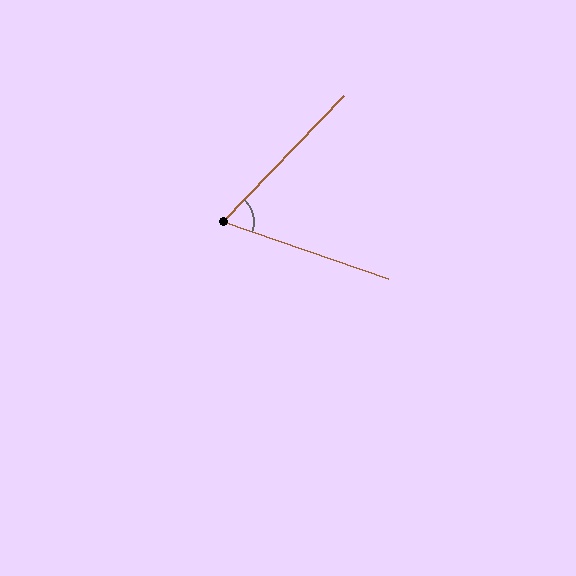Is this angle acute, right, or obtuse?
It is acute.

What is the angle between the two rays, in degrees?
Approximately 65 degrees.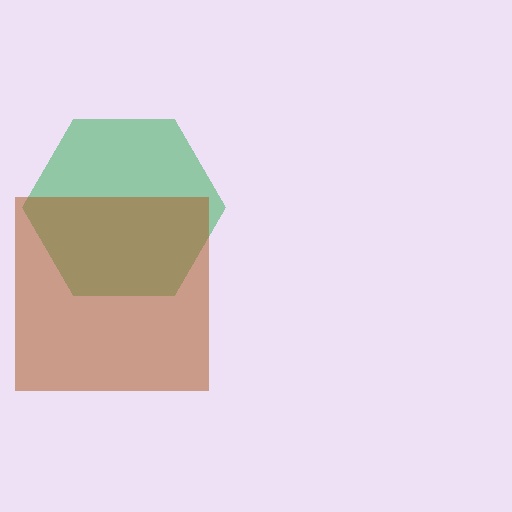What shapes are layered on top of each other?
The layered shapes are: a green hexagon, a brown square.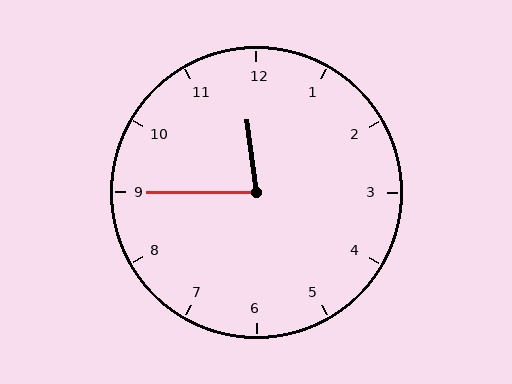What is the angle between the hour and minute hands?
Approximately 82 degrees.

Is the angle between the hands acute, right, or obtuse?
It is acute.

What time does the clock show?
11:45.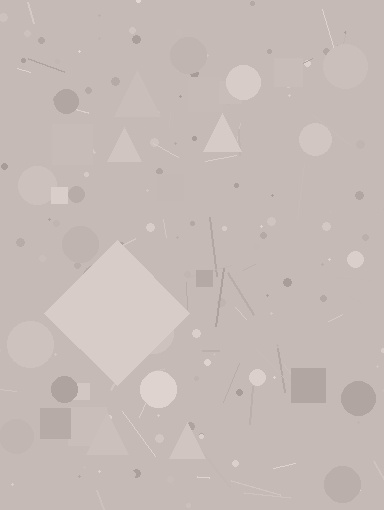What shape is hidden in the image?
A diamond is hidden in the image.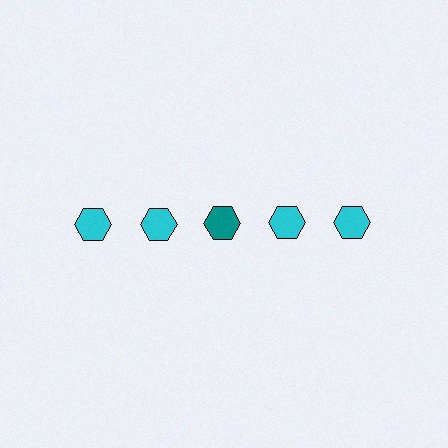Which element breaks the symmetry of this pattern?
The teal hexagon in the top row, center column breaks the symmetry. All other shapes are cyan hexagons.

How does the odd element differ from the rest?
It has a different color: teal instead of cyan.